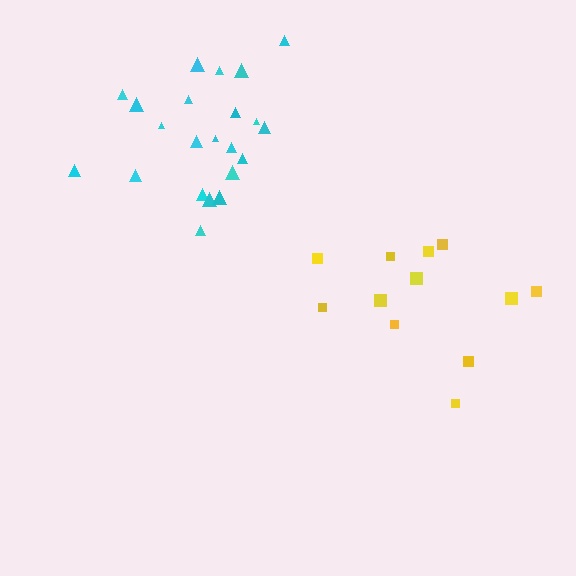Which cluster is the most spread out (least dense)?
Yellow.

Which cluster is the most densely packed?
Cyan.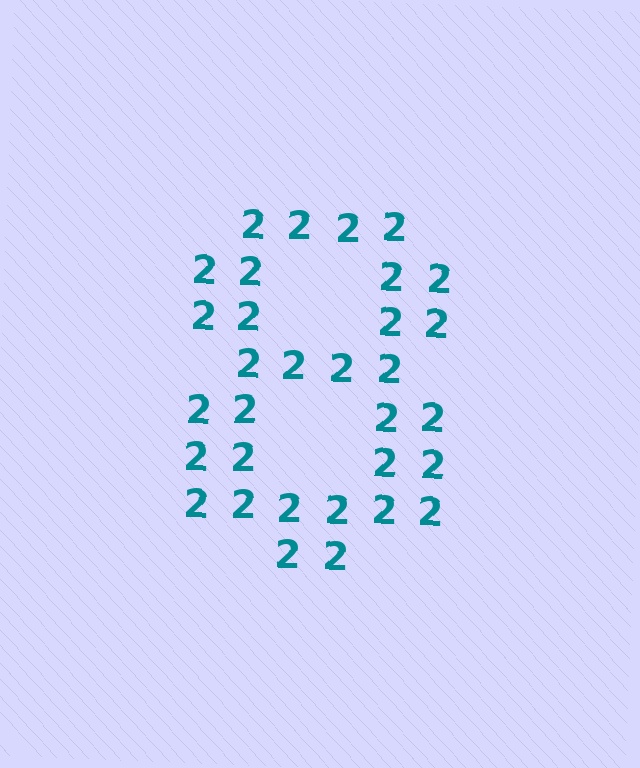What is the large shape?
The large shape is the digit 8.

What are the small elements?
The small elements are digit 2's.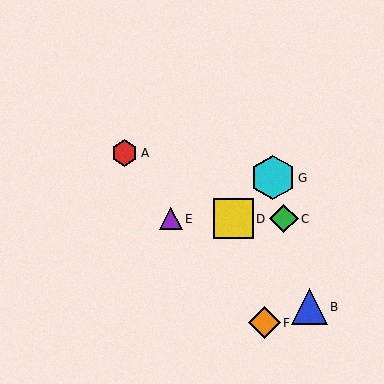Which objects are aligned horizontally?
Objects C, D, E are aligned horizontally.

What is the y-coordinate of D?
Object D is at y≈219.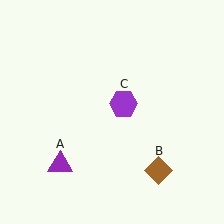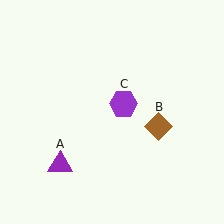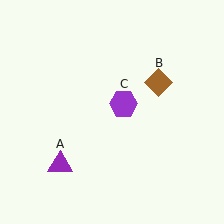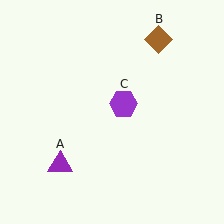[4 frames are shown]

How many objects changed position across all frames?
1 object changed position: brown diamond (object B).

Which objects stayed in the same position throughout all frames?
Purple triangle (object A) and purple hexagon (object C) remained stationary.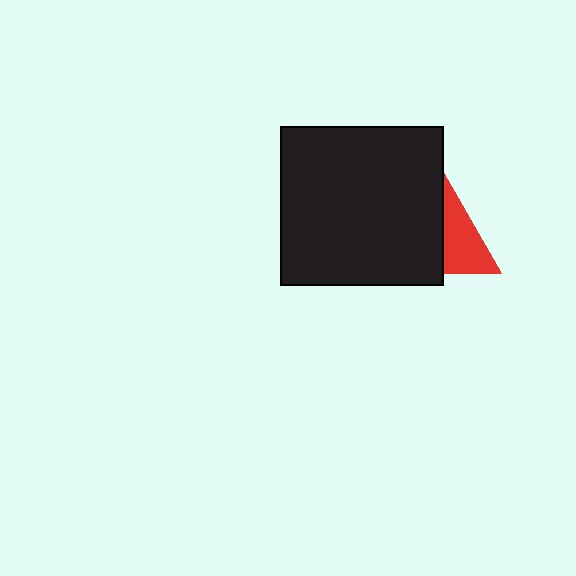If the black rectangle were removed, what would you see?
You would see the complete red triangle.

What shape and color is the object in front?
The object in front is a black rectangle.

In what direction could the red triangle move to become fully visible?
The red triangle could move right. That would shift it out from behind the black rectangle entirely.